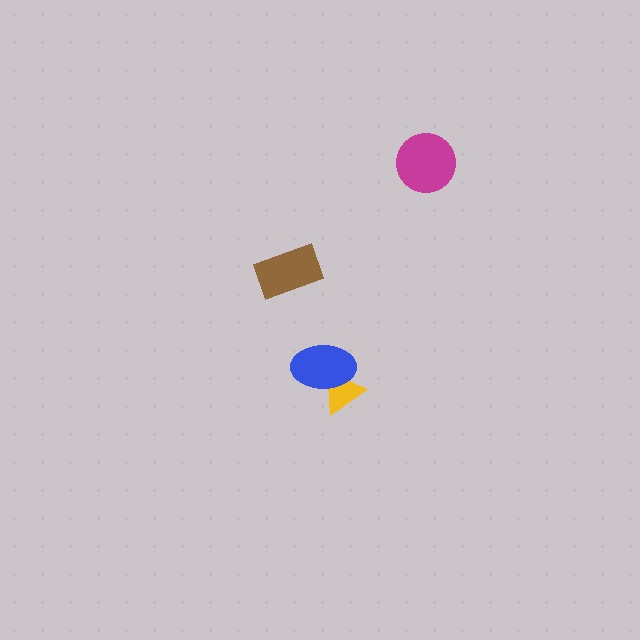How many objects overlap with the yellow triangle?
1 object overlaps with the yellow triangle.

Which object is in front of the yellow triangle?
The blue ellipse is in front of the yellow triangle.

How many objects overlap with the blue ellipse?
1 object overlaps with the blue ellipse.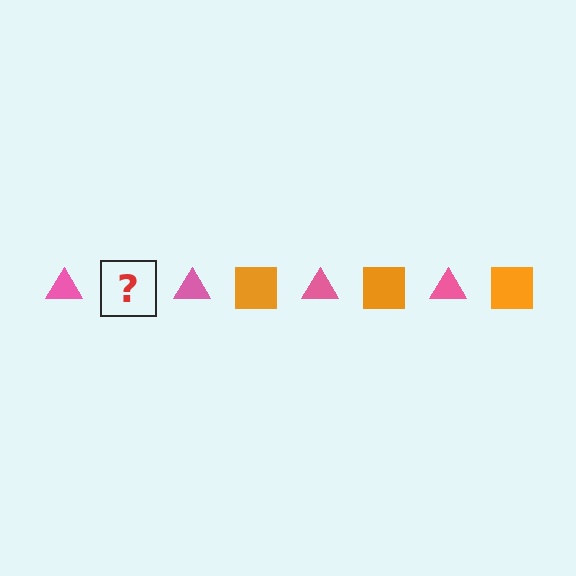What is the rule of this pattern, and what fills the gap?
The rule is that the pattern alternates between pink triangle and orange square. The gap should be filled with an orange square.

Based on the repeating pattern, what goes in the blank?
The blank should be an orange square.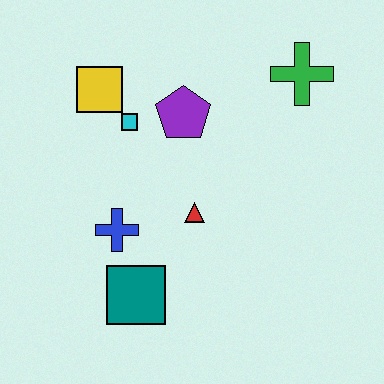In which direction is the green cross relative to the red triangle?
The green cross is above the red triangle.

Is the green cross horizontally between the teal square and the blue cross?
No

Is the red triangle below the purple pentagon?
Yes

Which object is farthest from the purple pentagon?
The teal square is farthest from the purple pentagon.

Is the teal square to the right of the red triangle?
No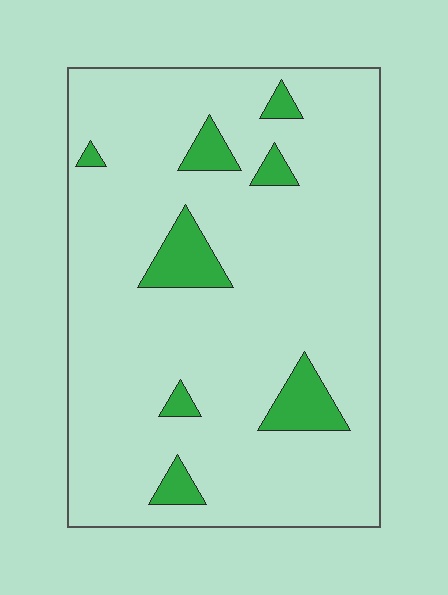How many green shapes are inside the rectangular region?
8.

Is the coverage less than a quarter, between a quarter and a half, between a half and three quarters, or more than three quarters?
Less than a quarter.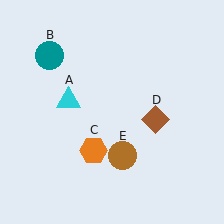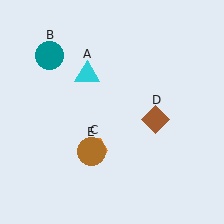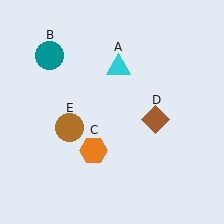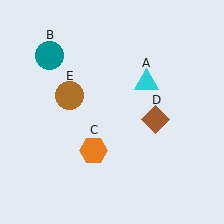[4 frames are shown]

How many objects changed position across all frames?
2 objects changed position: cyan triangle (object A), brown circle (object E).